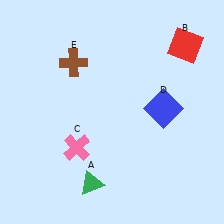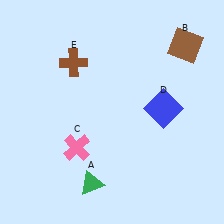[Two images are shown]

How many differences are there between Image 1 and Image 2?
There is 1 difference between the two images.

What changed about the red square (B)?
In Image 1, B is red. In Image 2, it changed to brown.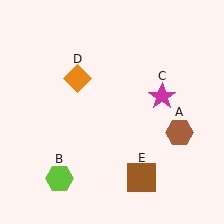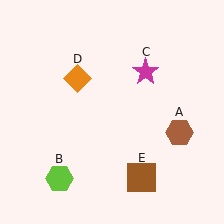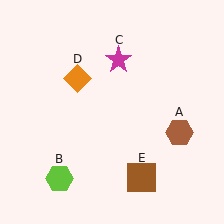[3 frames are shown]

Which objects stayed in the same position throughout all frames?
Brown hexagon (object A) and lime hexagon (object B) and orange diamond (object D) and brown square (object E) remained stationary.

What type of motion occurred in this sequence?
The magenta star (object C) rotated counterclockwise around the center of the scene.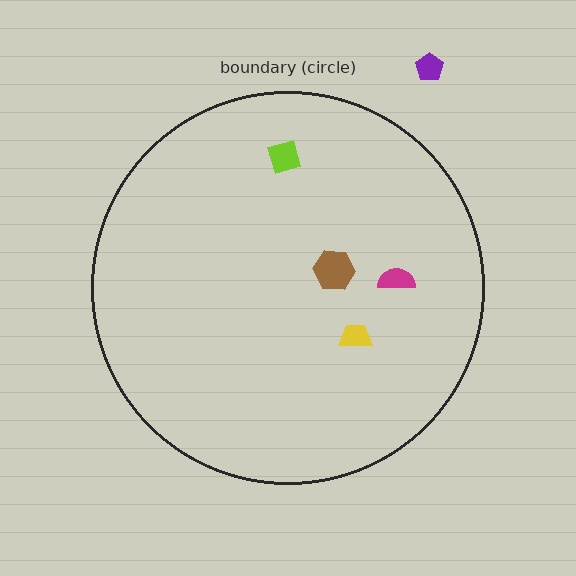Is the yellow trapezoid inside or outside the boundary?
Inside.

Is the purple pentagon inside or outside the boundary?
Outside.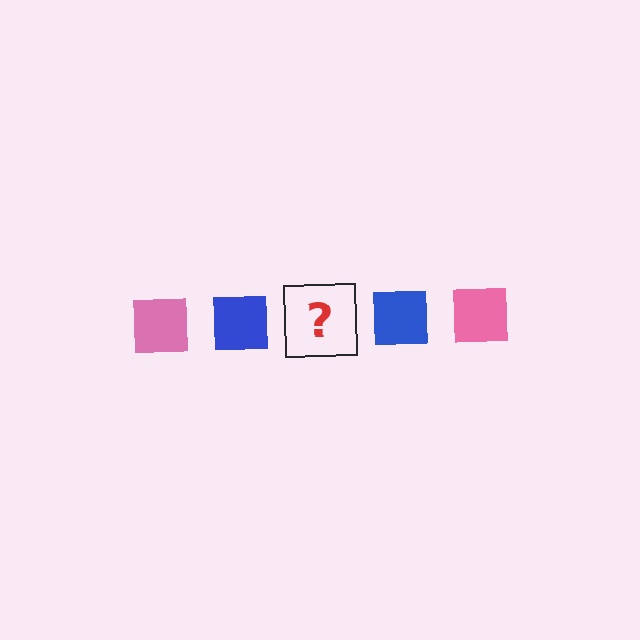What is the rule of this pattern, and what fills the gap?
The rule is that the pattern cycles through pink, blue squares. The gap should be filled with a pink square.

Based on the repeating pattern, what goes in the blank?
The blank should be a pink square.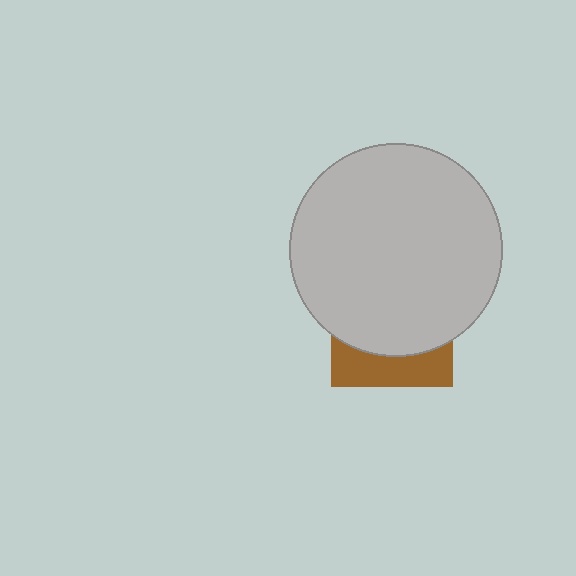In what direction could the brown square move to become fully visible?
The brown square could move down. That would shift it out from behind the light gray circle entirely.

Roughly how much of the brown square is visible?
A small part of it is visible (roughly 30%).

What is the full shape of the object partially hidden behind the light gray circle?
The partially hidden object is a brown square.